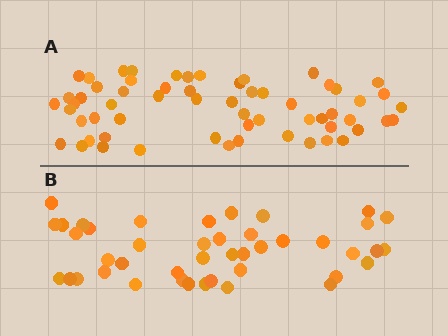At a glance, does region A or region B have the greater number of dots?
Region A (the top region) has more dots.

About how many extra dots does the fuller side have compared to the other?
Region A has approximately 15 more dots than region B.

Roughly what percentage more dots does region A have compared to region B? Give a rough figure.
About 40% more.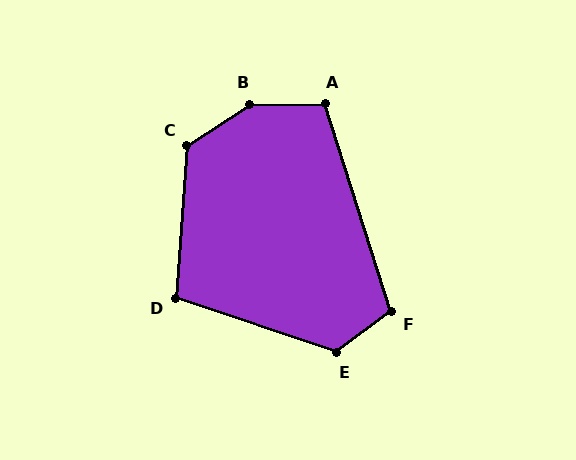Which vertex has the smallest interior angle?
D, at approximately 104 degrees.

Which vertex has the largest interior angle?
B, at approximately 147 degrees.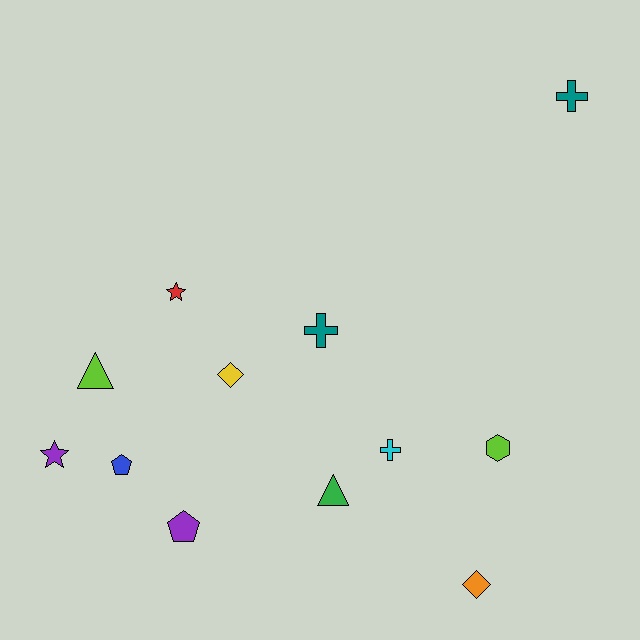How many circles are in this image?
There are no circles.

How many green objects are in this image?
There is 1 green object.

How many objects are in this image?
There are 12 objects.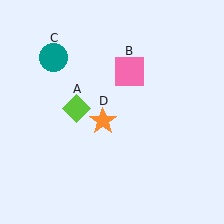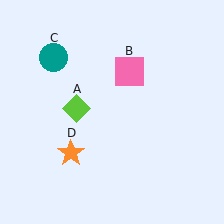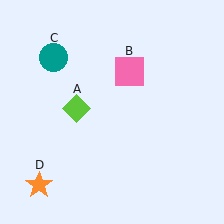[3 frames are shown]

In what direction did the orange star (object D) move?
The orange star (object D) moved down and to the left.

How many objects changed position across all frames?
1 object changed position: orange star (object D).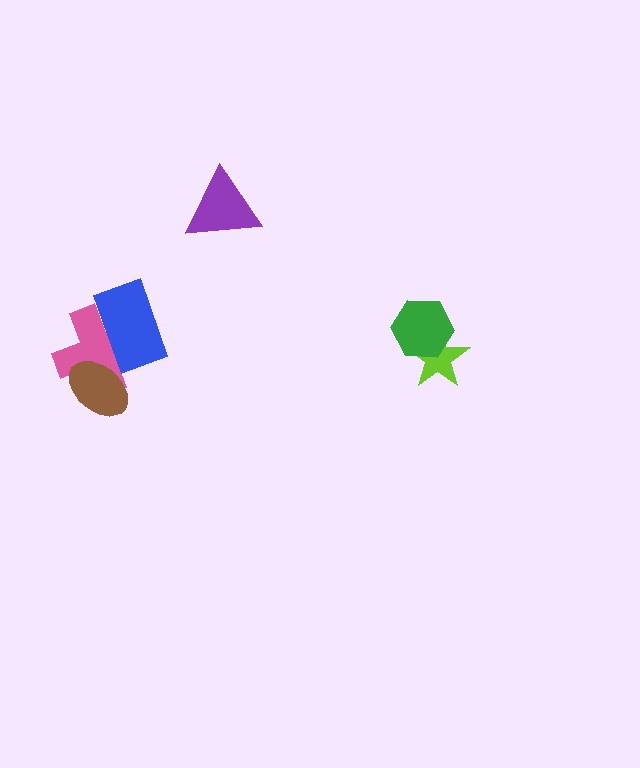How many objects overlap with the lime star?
1 object overlaps with the lime star.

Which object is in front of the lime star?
The green hexagon is in front of the lime star.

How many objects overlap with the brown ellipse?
1 object overlaps with the brown ellipse.